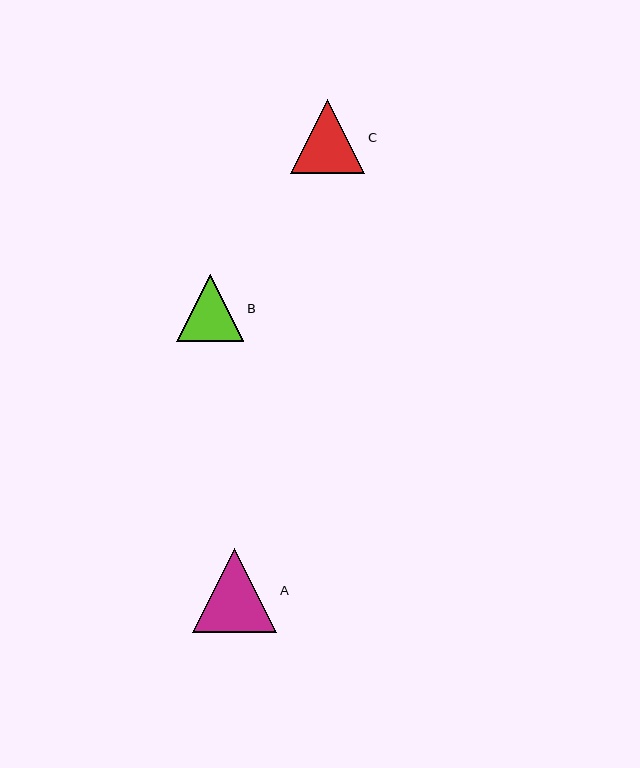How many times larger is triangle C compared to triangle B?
Triangle C is approximately 1.1 times the size of triangle B.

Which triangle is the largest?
Triangle A is the largest with a size of approximately 85 pixels.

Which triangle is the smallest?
Triangle B is the smallest with a size of approximately 67 pixels.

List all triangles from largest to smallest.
From largest to smallest: A, C, B.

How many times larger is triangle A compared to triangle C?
Triangle A is approximately 1.1 times the size of triangle C.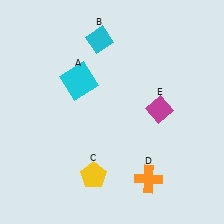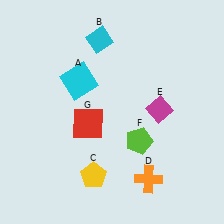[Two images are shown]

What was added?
A lime pentagon (F), a red square (G) were added in Image 2.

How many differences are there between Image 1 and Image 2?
There are 2 differences between the two images.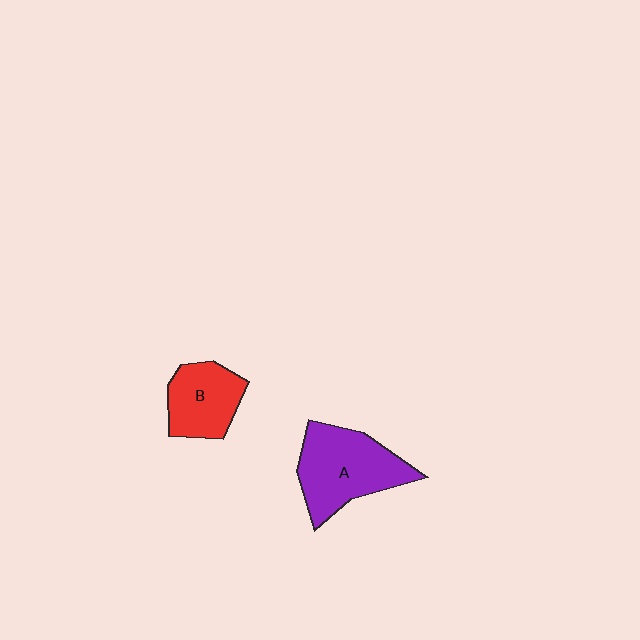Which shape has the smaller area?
Shape B (red).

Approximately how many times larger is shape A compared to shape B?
Approximately 1.5 times.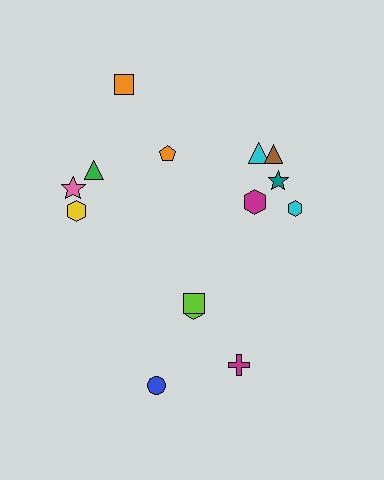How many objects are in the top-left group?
There are 4 objects.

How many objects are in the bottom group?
There are 4 objects.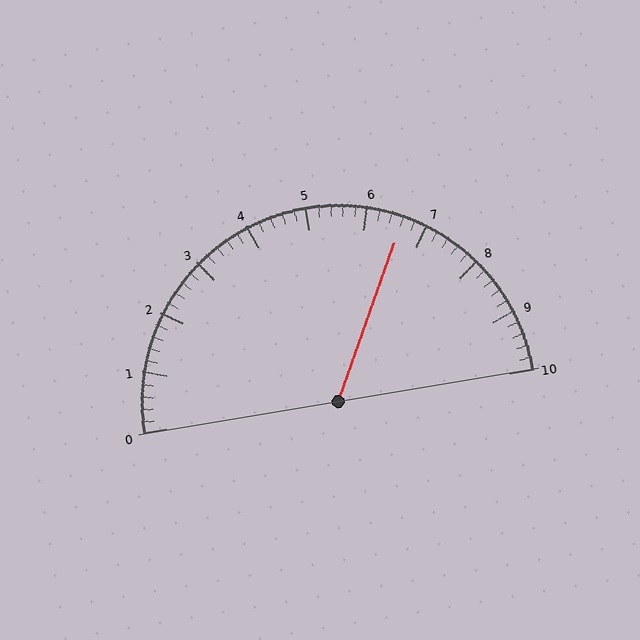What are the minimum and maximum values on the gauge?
The gauge ranges from 0 to 10.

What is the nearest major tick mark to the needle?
The nearest major tick mark is 7.